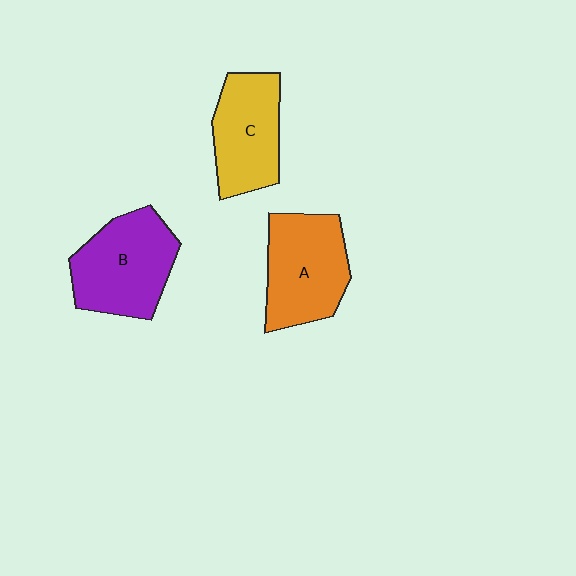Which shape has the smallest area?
Shape C (yellow).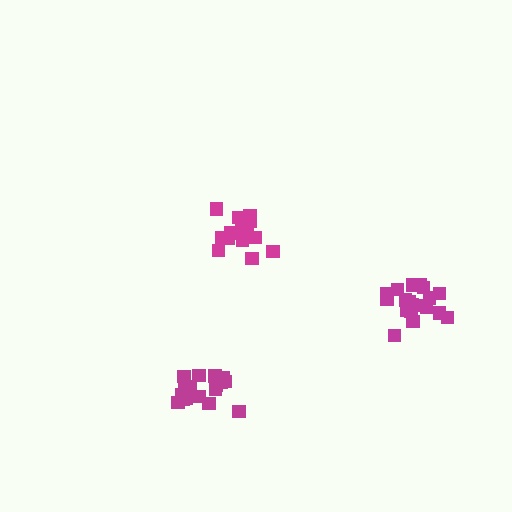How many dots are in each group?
Group 1: 15 dots, Group 2: 19 dots, Group 3: 20 dots (54 total).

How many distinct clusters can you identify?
There are 3 distinct clusters.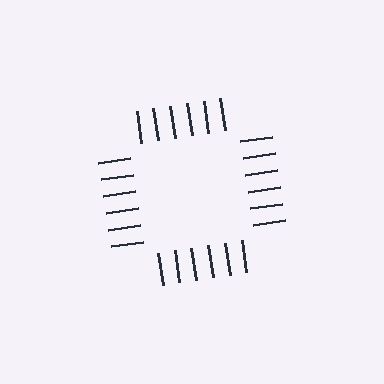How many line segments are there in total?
24 — 6 along each of the 4 edges.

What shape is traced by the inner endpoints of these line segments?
An illusory square — the line segments terminate on its edges but no continuous stroke is drawn.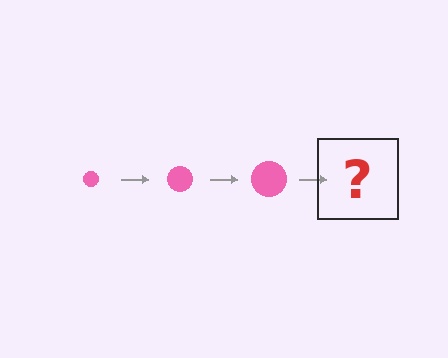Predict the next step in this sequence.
The next step is a pink circle, larger than the previous one.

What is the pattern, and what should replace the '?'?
The pattern is that the circle gets progressively larger each step. The '?' should be a pink circle, larger than the previous one.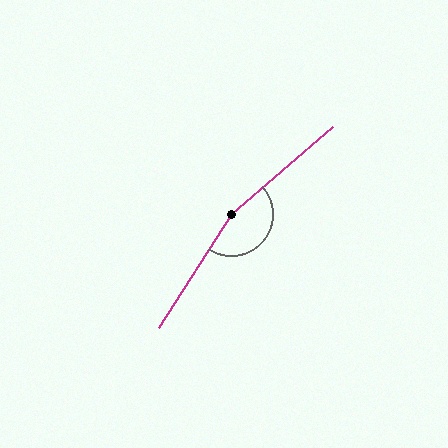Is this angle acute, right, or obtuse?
It is obtuse.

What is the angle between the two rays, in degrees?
Approximately 163 degrees.